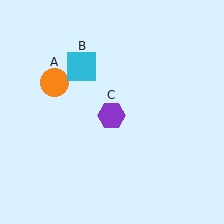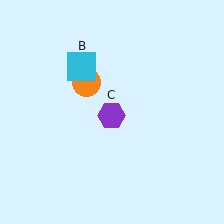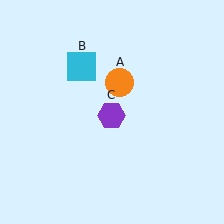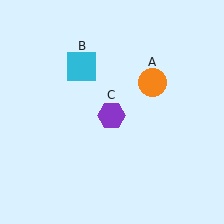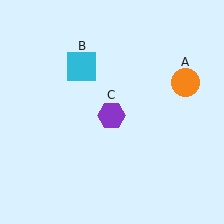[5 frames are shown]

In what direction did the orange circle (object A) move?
The orange circle (object A) moved right.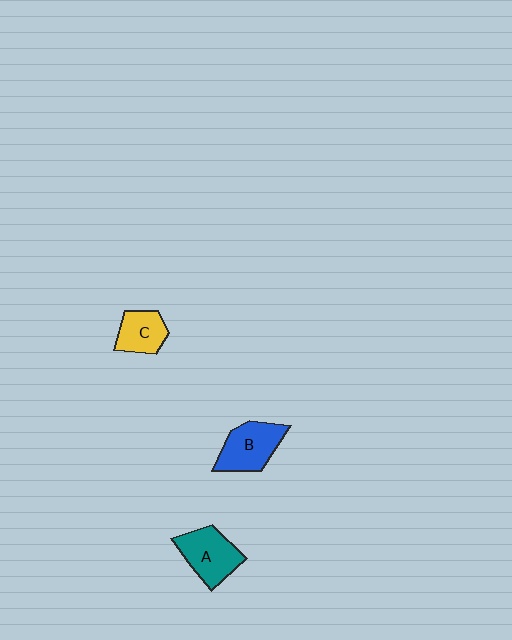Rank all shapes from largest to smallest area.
From largest to smallest: B (blue), A (teal), C (yellow).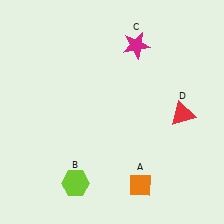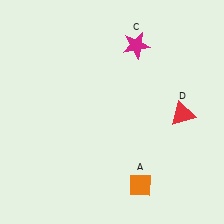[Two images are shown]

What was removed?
The lime hexagon (B) was removed in Image 2.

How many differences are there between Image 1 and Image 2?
There is 1 difference between the two images.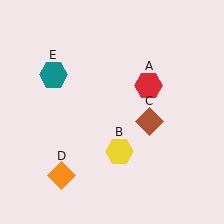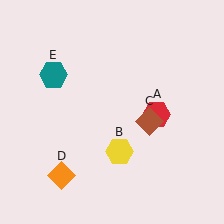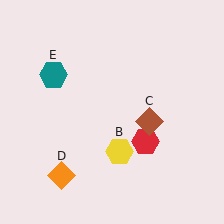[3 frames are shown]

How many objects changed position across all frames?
1 object changed position: red hexagon (object A).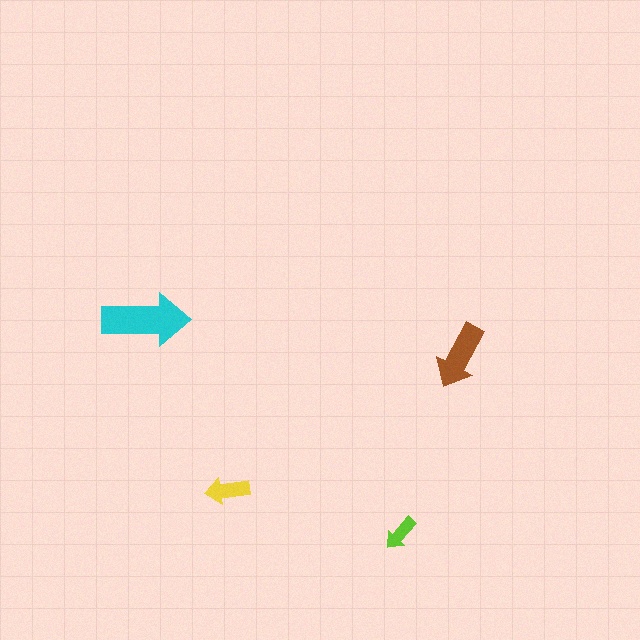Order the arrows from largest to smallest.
the cyan one, the brown one, the yellow one, the lime one.